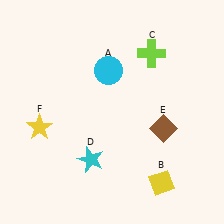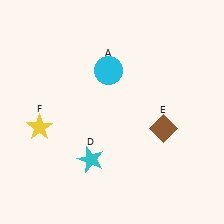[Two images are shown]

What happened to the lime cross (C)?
The lime cross (C) was removed in Image 2. It was in the top-right area of Image 1.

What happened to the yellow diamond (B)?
The yellow diamond (B) was removed in Image 2. It was in the bottom-right area of Image 1.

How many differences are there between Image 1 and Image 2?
There are 2 differences between the two images.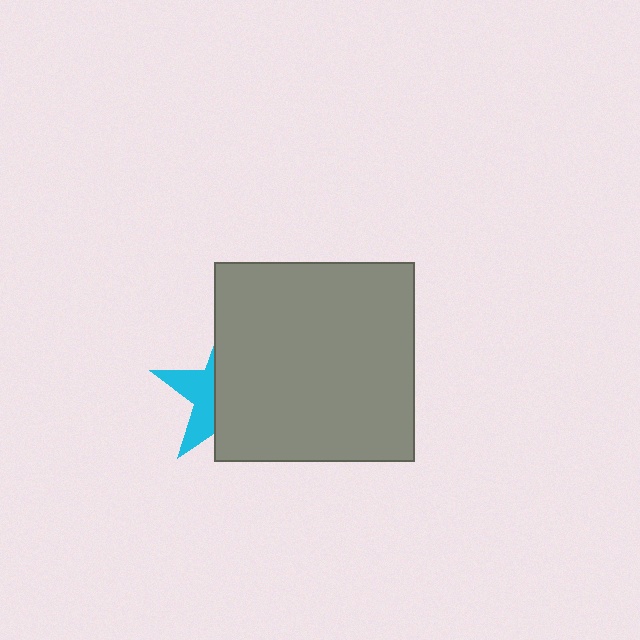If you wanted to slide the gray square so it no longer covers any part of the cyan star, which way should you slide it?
Slide it right — that is the most direct way to separate the two shapes.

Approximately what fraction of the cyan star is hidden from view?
Roughly 64% of the cyan star is hidden behind the gray square.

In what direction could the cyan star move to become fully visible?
The cyan star could move left. That would shift it out from behind the gray square entirely.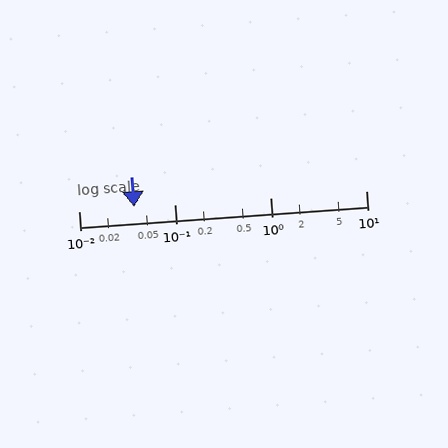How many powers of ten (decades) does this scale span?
The scale spans 3 decades, from 0.01 to 10.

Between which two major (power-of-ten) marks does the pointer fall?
The pointer is between 0.01 and 0.1.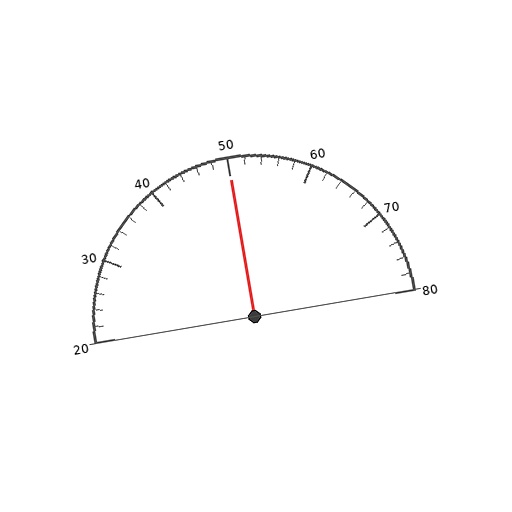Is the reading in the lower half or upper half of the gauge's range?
The reading is in the upper half of the range (20 to 80).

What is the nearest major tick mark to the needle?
The nearest major tick mark is 50.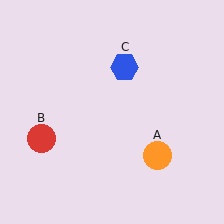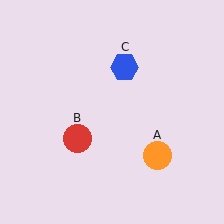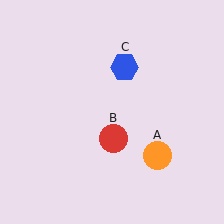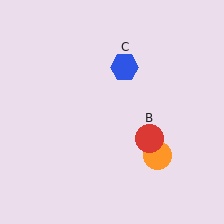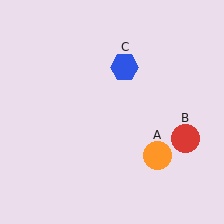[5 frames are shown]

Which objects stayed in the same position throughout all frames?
Orange circle (object A) and blue hexagon (object C) remained stationary.